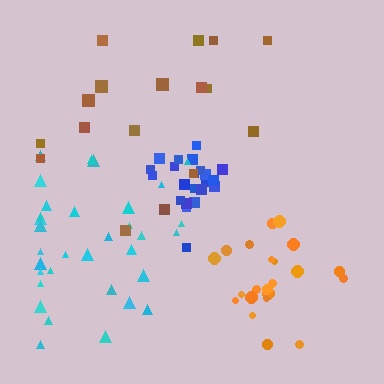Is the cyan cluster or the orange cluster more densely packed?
Orange.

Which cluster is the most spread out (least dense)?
Brown.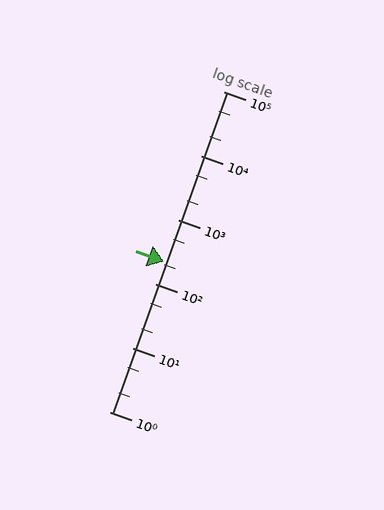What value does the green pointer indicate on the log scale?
The pointer indicates approximately 220.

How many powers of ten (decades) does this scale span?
The scale spans 5 decades, from 1 to 100000.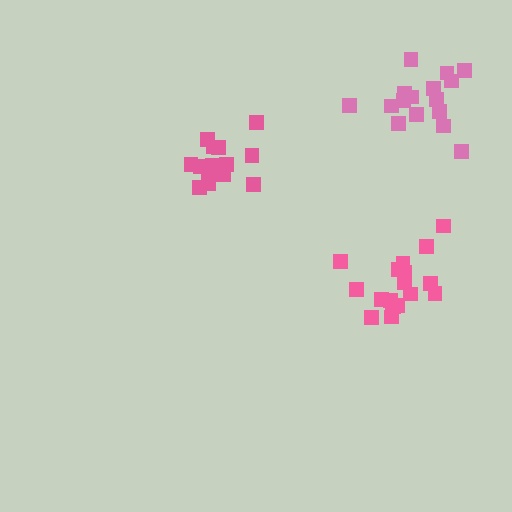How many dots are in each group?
Group 1: 14 dots, Group 2: 18 dots, Group 3: 16 dots (48 total).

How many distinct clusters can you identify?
There are 3 distinct clusters.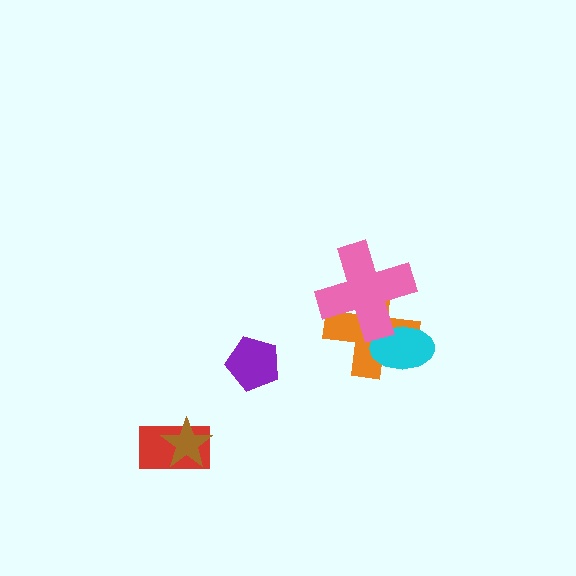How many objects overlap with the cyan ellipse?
2 objects overlap with the cyan ellipse.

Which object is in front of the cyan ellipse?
The pink cross is in front of the cyan ellipse.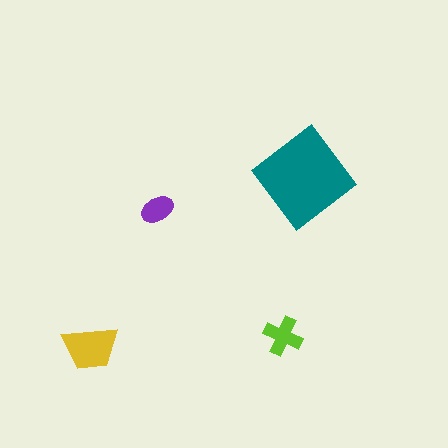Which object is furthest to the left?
The yellow trapezoid is leftmost.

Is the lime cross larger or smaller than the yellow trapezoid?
Smaller.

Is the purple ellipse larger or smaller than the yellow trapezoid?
Smaller.